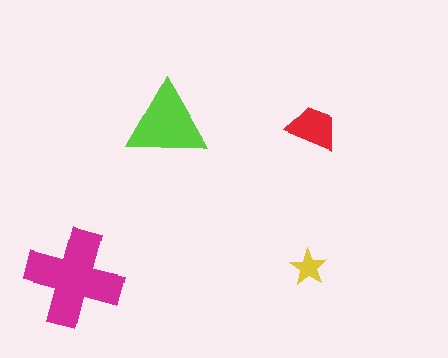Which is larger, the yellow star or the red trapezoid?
The red trapezoid.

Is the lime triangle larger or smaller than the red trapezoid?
Larger.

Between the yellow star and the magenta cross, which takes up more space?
The magenta cross.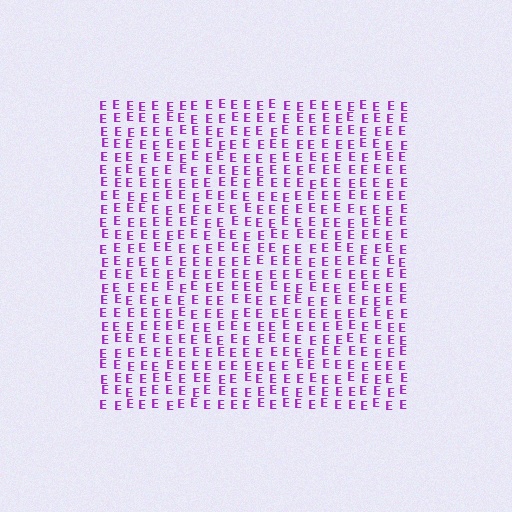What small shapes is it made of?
It is made of small letter E's.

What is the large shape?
The large shape is a square.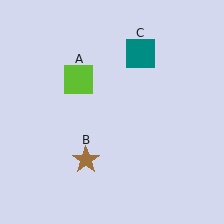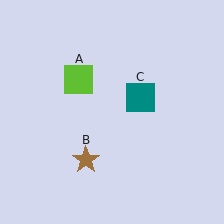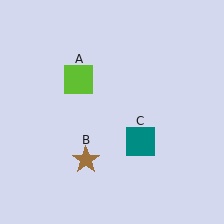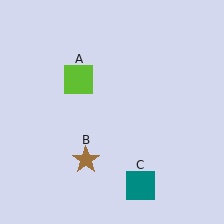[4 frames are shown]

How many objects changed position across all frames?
1 object changed position: teal square (object C).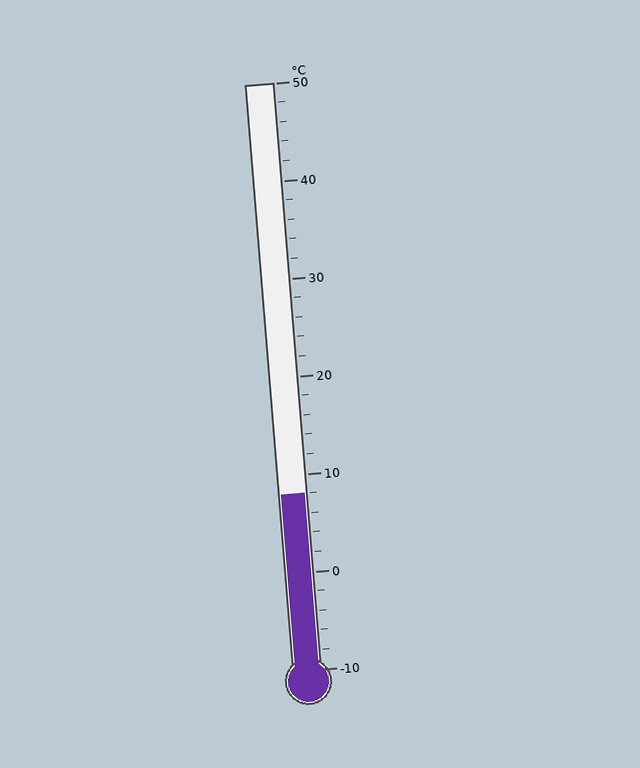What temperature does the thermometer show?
The thermometer shows approximately 8°C.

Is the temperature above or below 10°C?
The temperature is below 10°C.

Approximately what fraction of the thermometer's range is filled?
The thermometer is filled to approximately 30% of its range.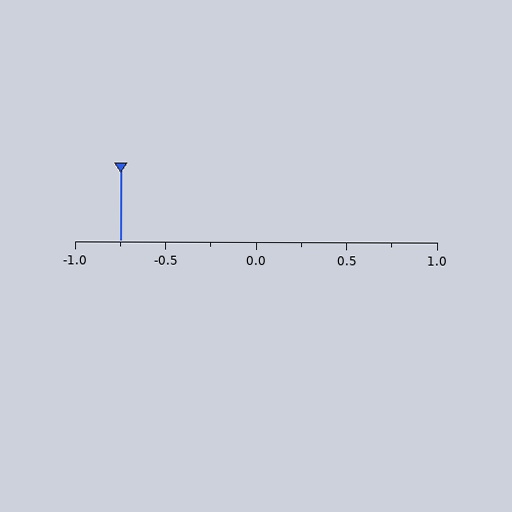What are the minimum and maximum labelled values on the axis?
The axis runs from -1.0 to 1.0.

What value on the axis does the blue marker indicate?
The marker indicates approximately -0.75.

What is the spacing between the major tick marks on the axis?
The major ticks are spaced 0.5 apart.